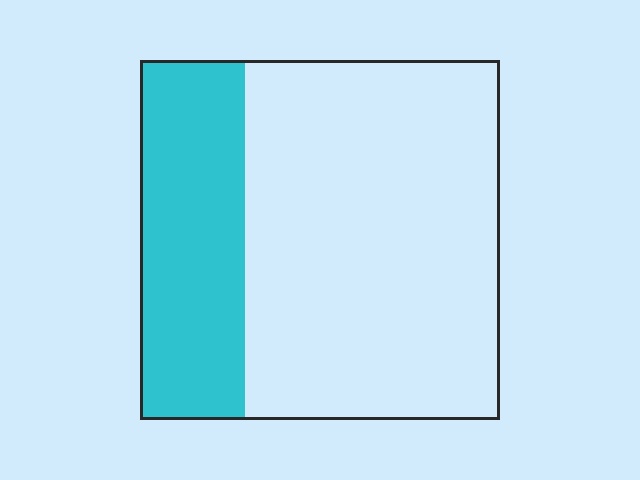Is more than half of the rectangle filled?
No.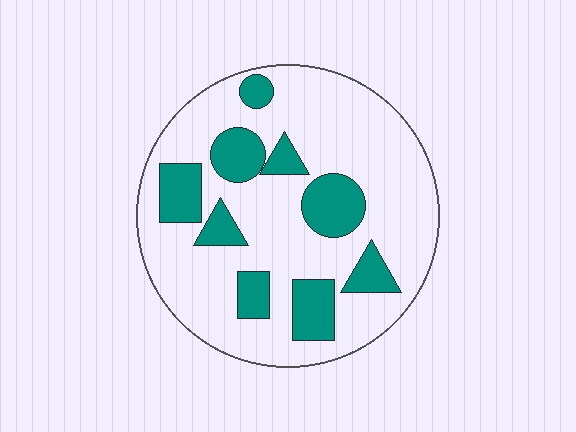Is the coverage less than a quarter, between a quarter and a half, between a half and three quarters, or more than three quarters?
Less than a quarter.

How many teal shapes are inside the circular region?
9.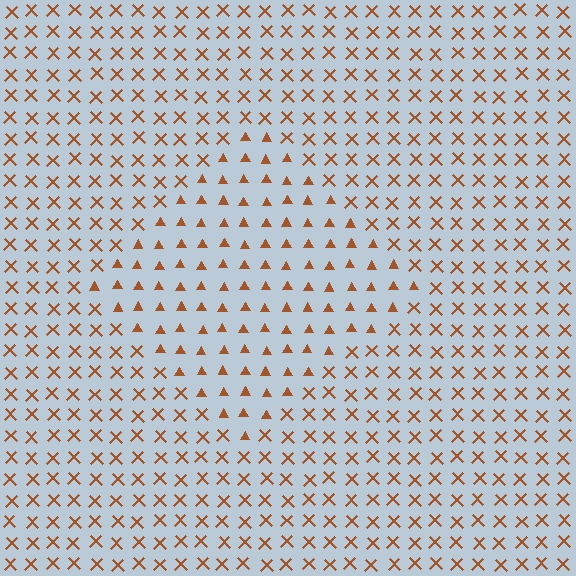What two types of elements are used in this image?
The image uses triangles inside the diamond region and X marks outside it.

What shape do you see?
I see a diamond.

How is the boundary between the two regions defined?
The boundary is defined by a change in element shape: triangles inside vs. X marks outside. All elements share the same color and spacing.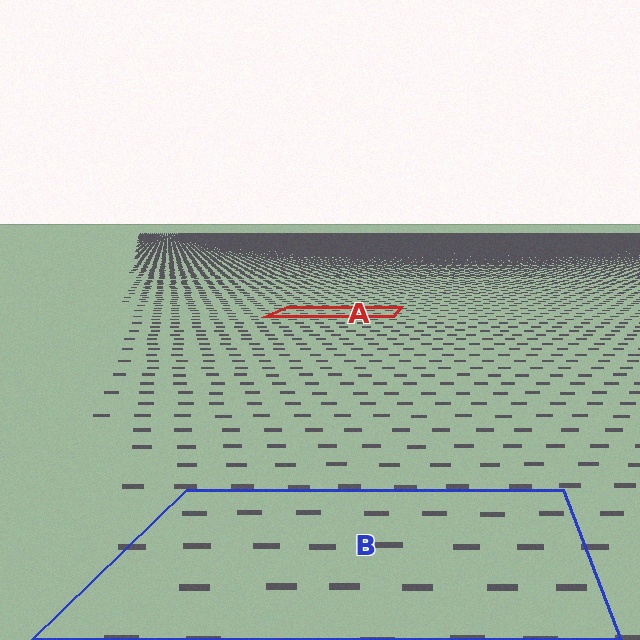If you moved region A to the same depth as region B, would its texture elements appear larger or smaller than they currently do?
They would appear larger. At a closer depth, the same texture elements are projected at a bigger on-screen size.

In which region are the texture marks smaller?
The texture marks are smaller in region A, because it is farther away.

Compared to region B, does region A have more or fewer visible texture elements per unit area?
Region A has more texture elements per unit area — they are packed more densely because it is farther away.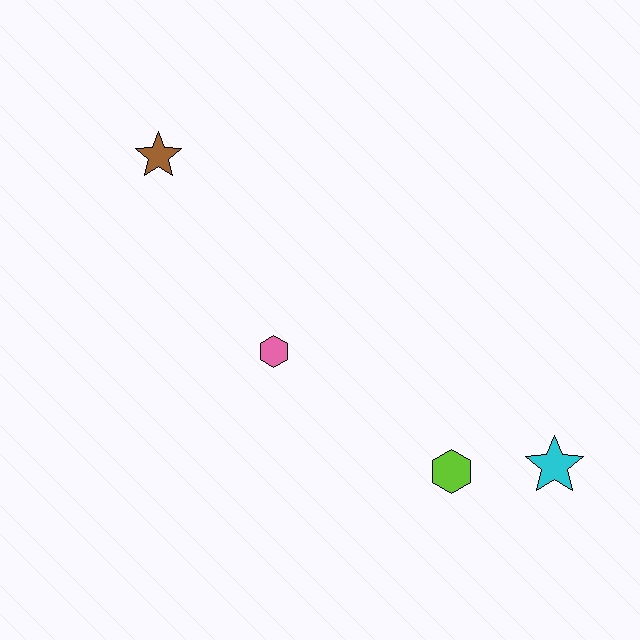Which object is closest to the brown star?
The pink hexagon is closest to the brown star.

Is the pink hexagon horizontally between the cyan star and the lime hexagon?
No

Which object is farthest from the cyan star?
The brown star is farthest from the cyan star.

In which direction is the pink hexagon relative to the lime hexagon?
The pink hexagon is to the left of the lime hexagon.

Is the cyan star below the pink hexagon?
Yes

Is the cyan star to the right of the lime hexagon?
Yes